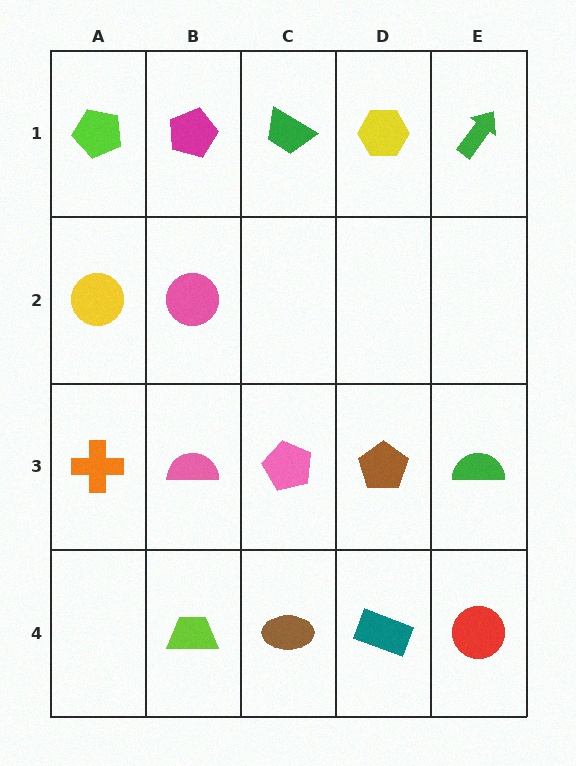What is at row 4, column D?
A teal rectangle.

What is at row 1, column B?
A magenta pentagon.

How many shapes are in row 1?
5 shapes.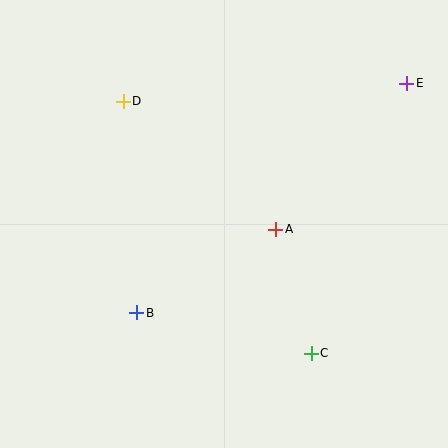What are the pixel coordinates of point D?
Point D is at (123, 101).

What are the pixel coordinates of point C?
Point C is at (311, 353).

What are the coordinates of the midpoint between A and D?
The midpoint between A and D is at (199, 165).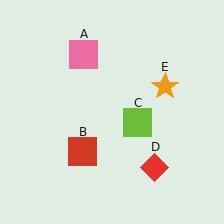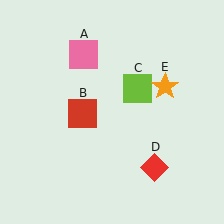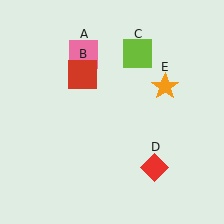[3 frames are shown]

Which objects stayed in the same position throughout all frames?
Pink square (object A) and red diamond (object D) and orange star (object E) remained stationary.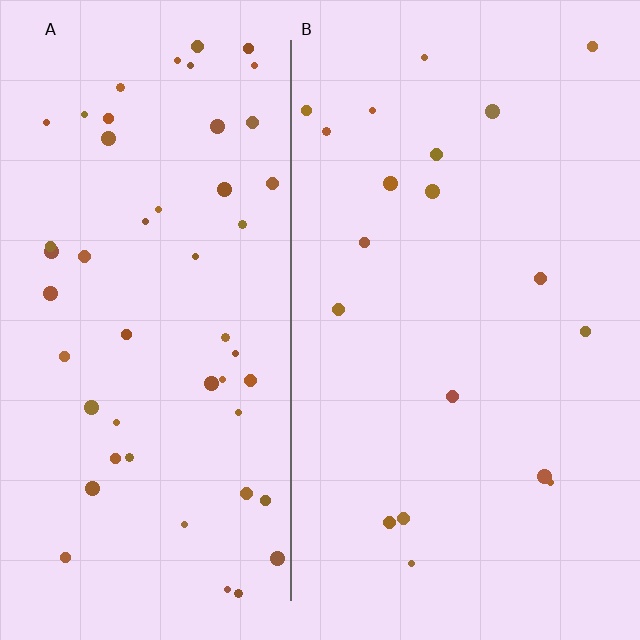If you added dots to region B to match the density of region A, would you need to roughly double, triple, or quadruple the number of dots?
Approximately triple.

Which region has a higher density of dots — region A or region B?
A (the left).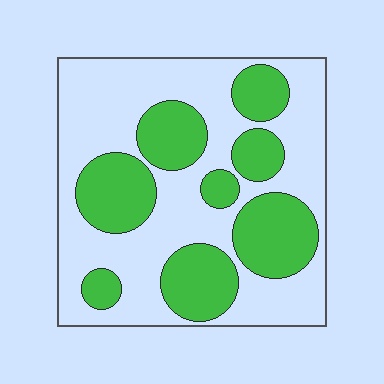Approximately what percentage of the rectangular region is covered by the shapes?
Approximately 40%.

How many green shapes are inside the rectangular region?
8.